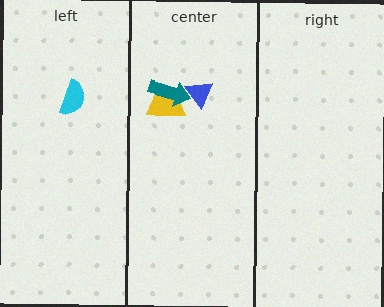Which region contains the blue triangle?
The center region.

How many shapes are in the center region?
3.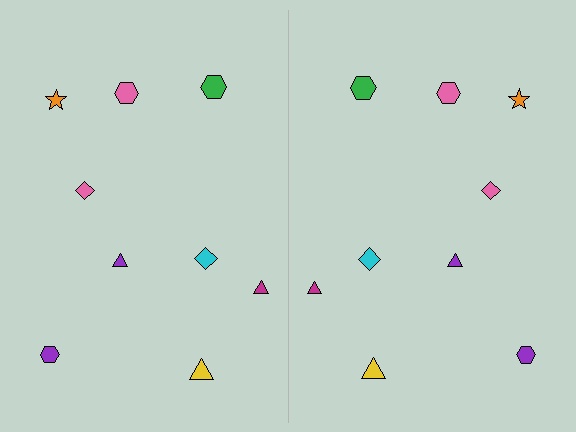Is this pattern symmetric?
Yes, this pattern has bilateral (reflection) symmetry.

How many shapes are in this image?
There are 18 shapes in this image.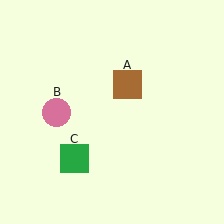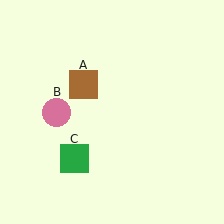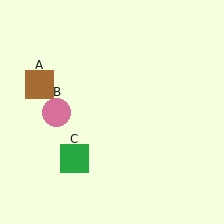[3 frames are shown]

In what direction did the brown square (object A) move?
The brown square (object A) moved left.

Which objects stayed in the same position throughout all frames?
Pink circle (object B) and green square (object C) remained stationary.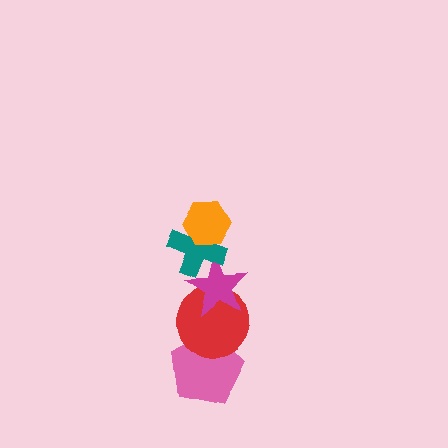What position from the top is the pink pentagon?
The pink pentagon is 5th from the top.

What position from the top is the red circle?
The red circle is 4th from the top.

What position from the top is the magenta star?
The magenta star is 3rd from the top.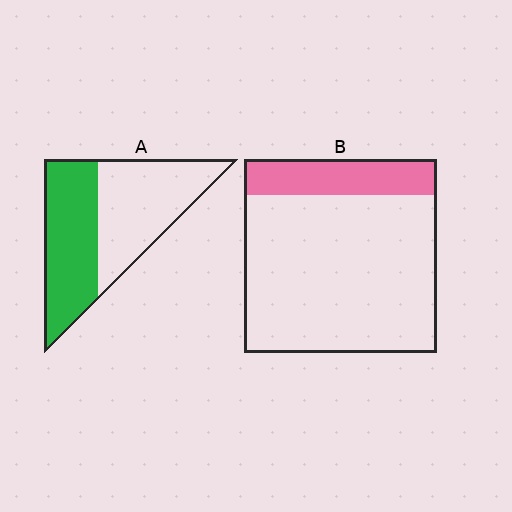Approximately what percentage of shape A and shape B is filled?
A is approximately 50% and B is approximately 20%.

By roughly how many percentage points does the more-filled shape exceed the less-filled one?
By roughly 30 percentage points (A over B).